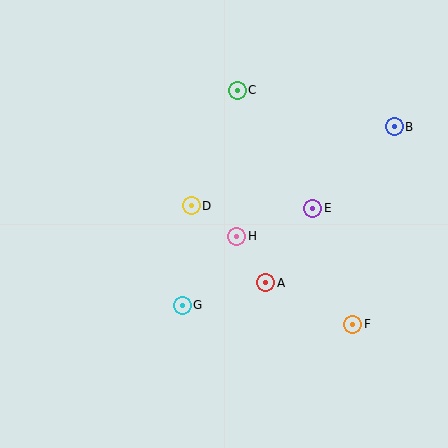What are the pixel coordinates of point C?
Point C is at (237, 90).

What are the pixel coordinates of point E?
Point E is at (313, 208).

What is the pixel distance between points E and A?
The distance between E and A is 88 pixels.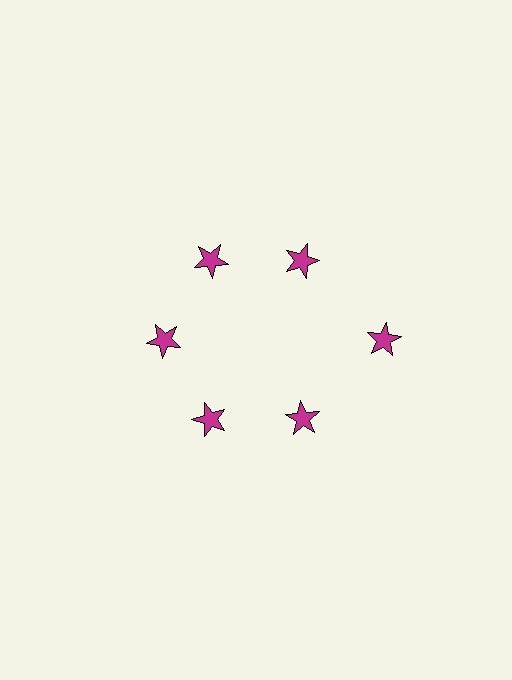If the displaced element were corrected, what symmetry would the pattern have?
It would have 6-fold rotational symmetry — the pattern would map onto itself every 60 degrees.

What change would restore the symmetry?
The symmetry would be restored by moving it inward, back onto the ring so that all 6 stars sit at equal angles and equal distance from the center.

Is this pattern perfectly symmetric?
No. The 6 magenta stars are arranged in a ring, but one element near the 3 o'clock position is pushed outward from the center, breaking the 6-fold rotational symmetry.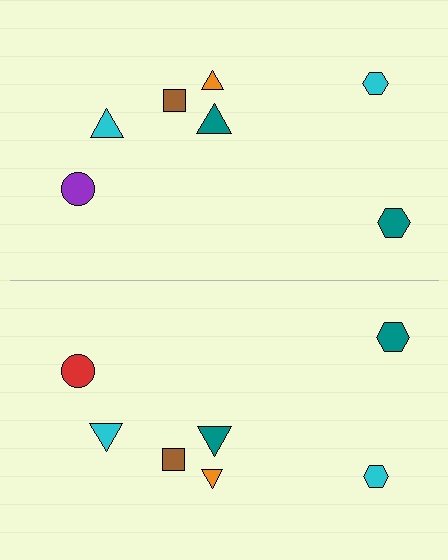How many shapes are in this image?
There are 14 shapes in this image.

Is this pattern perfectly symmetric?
No, the pattern is not perfectly symmetric. The red circle on the bottom side breaks the symmetry — its mirror counterpart is purple.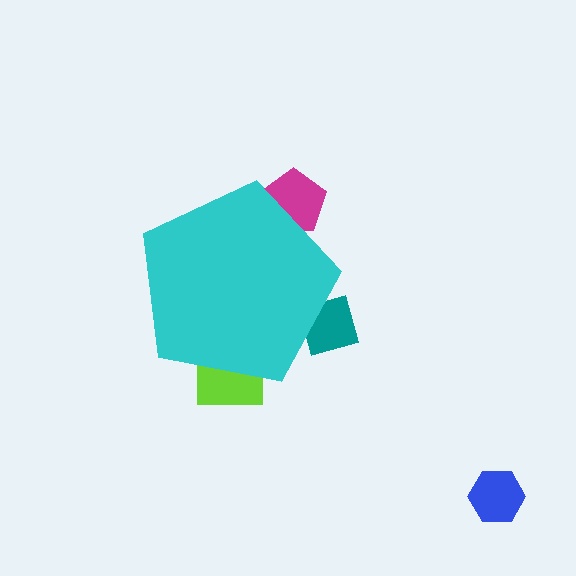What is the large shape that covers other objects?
A cyan pentagon.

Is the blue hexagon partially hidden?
No, the blue hexagon is fully visible.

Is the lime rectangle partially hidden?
Yes, the lime rectangle is partially hidden behind the cyan pentagon.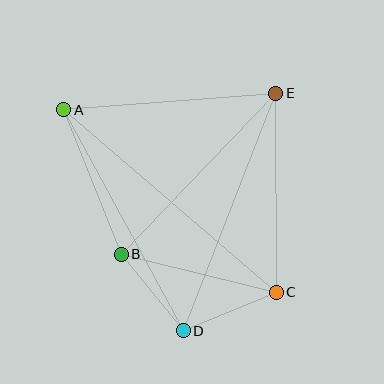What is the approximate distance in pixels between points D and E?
The distance between D and E is approximately 255 pixels.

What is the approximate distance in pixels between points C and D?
The distance between C and D is approximately 101 pixels.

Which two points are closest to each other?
Points B and D are closest to each other.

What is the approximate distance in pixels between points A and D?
The distance between A and D is approximately 251 pixels.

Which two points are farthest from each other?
Points A and C are farthest from each other.